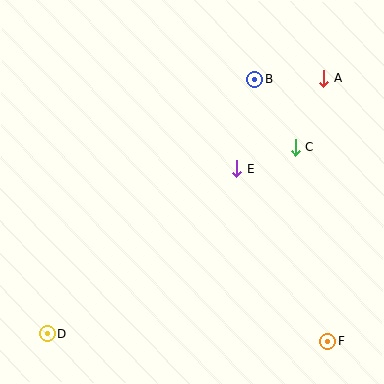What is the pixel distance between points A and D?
The distance between A and D is 376 pixels.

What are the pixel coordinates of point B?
Point B is at (254, 79).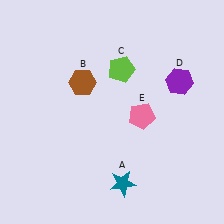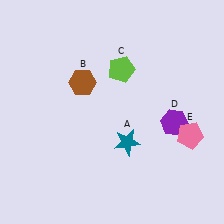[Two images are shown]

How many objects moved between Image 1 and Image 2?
3 objects moved between the two images.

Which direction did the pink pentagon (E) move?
The pink pentagon (E) moved right.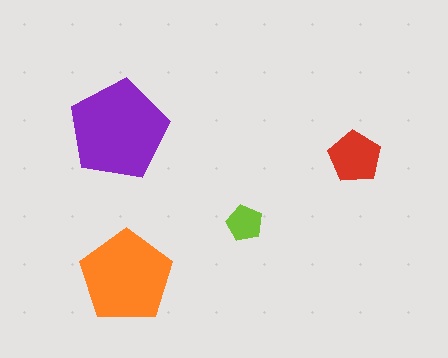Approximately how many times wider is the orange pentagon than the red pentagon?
About 2 times wider.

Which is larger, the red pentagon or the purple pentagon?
The purple one.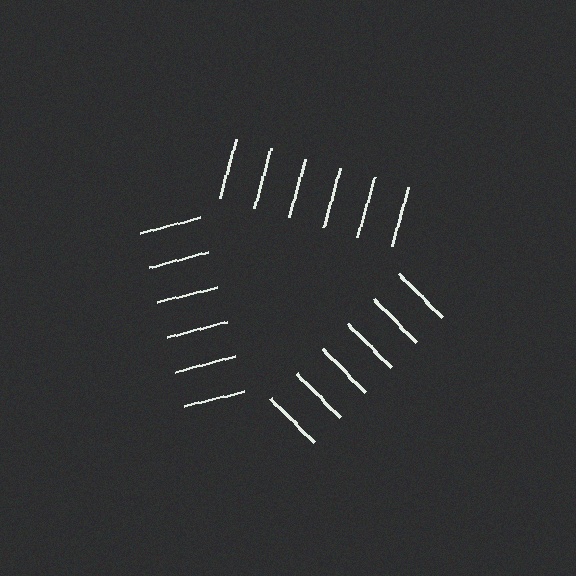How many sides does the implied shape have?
3 sides — the line-ends trace a triangle.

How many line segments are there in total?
18 — 6 along each of the 3 edges.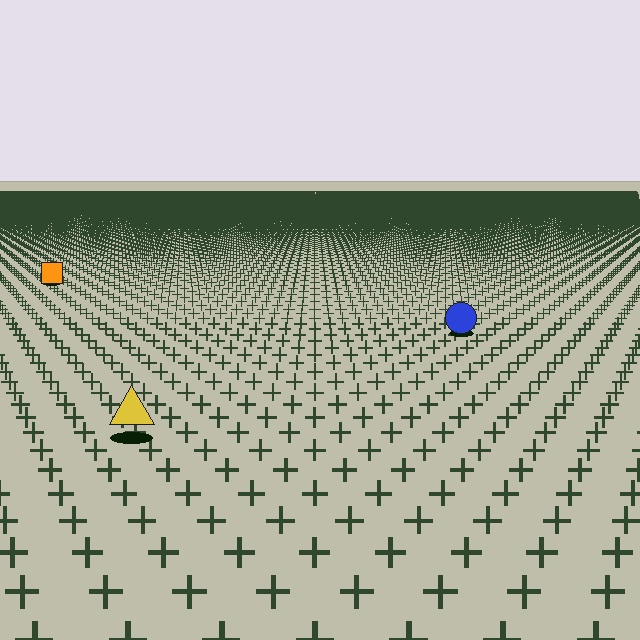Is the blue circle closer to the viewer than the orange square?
Yes. The blue circle is closer — you can tell from the texture gradient: the ground texture is coarser near it.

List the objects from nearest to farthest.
From nearest to farthest: the yellow triangle, the blue circle, the orange square.